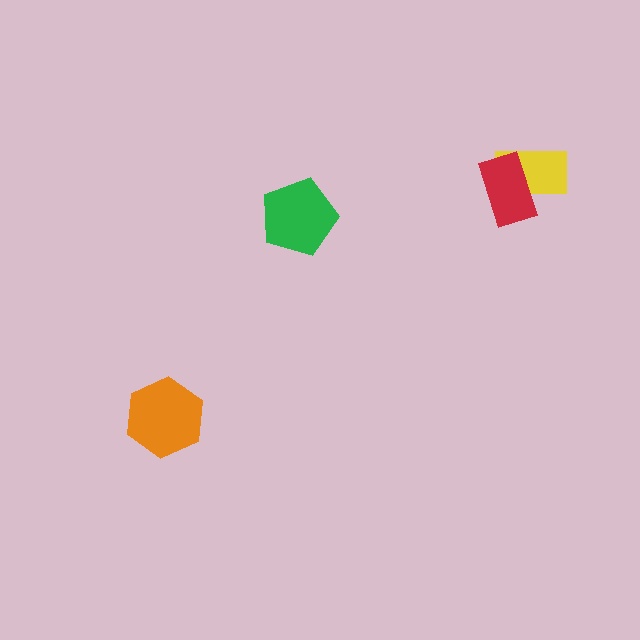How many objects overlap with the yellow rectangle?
1 object overlaps with the yellow rectangle.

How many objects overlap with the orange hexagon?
0 objects overlap with the orange hexagon.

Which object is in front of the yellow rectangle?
The red rectangle is in front of the yellow rectangle.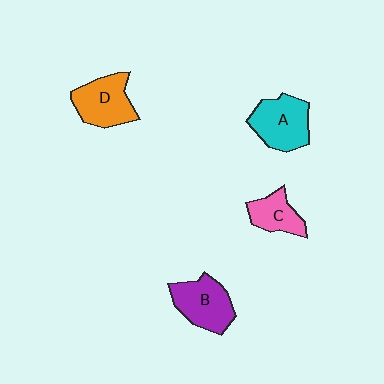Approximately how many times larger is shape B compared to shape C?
Approximately 1.5 times.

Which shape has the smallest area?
Shape C (pink).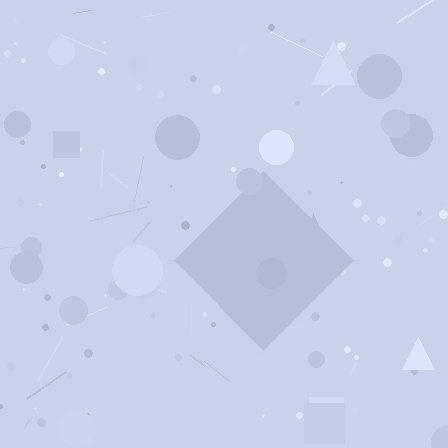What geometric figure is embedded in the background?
A diamond is embedded in the background.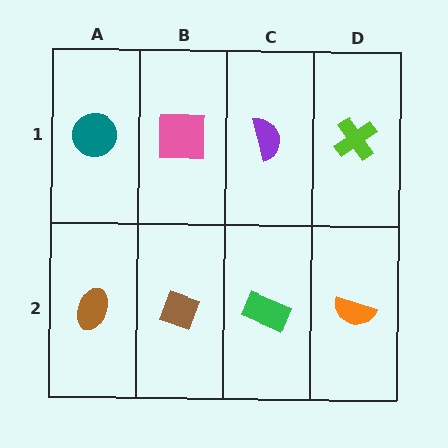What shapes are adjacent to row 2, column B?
A pink square (row 1, column B), a brown ellipse (row 2, column A), a green rectangle (row 2, column C).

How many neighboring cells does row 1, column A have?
2.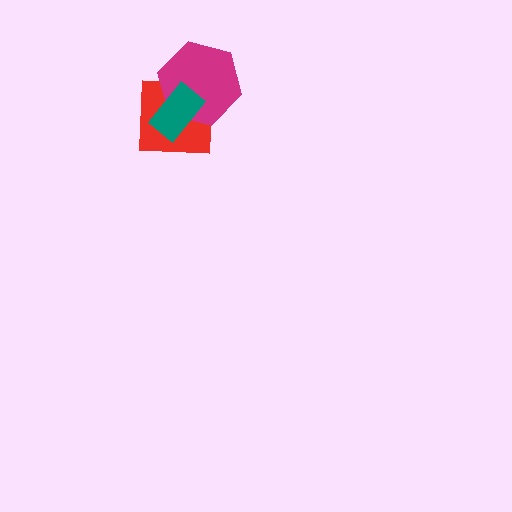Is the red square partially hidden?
Yes, it is partially covered by another shape.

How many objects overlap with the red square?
2 objects overlap with the red square.